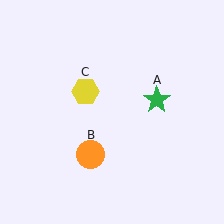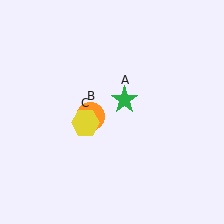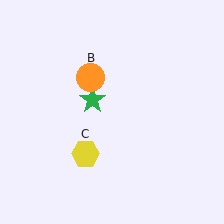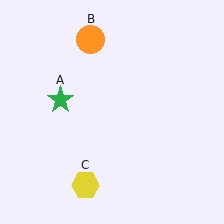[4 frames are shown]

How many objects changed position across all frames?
3 objects changed position: green star (object A), orange circle (object B), yellow hexagon (object C).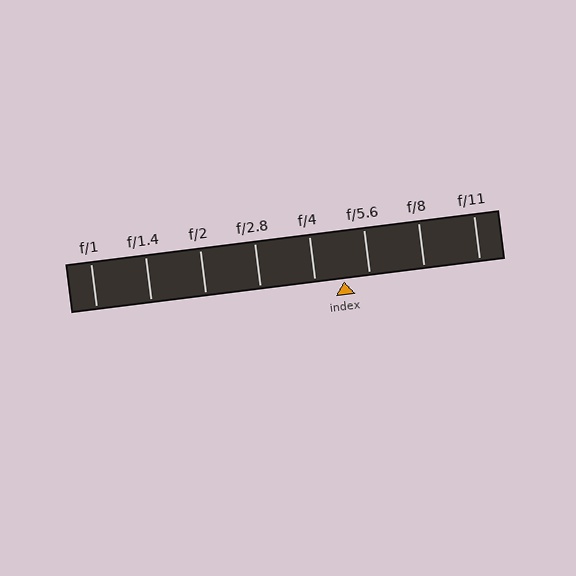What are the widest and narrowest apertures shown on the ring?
The widest aperture shown is f/1 and the narrowest is f/11.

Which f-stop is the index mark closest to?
The index mark is closest to f/5.6.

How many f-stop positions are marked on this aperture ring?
There are 8 f-stop positions marked.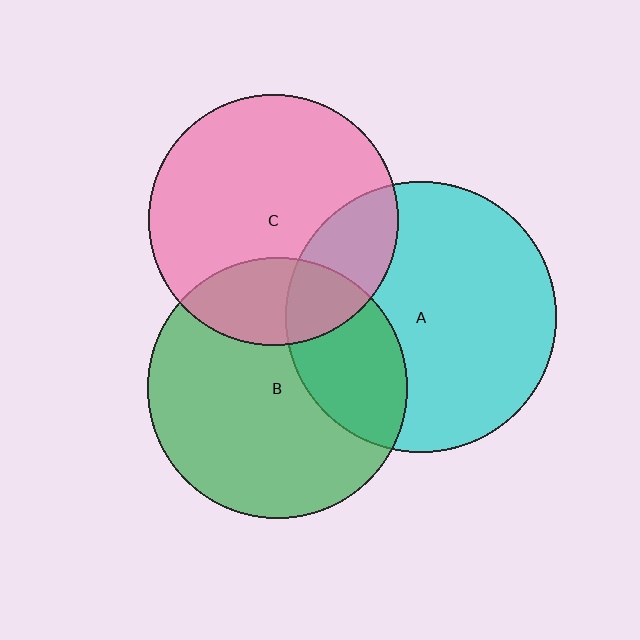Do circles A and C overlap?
Yes.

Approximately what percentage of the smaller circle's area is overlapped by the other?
Approximately 25%.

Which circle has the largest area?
Circle A (cyan).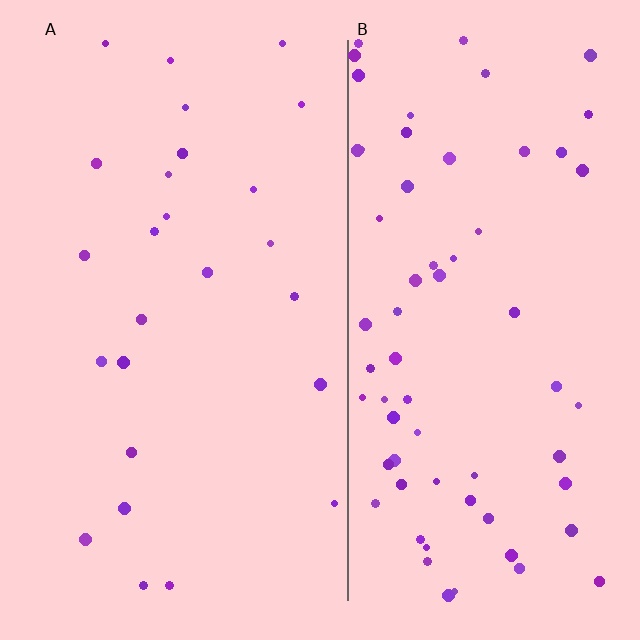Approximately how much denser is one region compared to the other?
Approximately 2.6× — region B over region A.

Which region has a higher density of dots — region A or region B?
B (the right).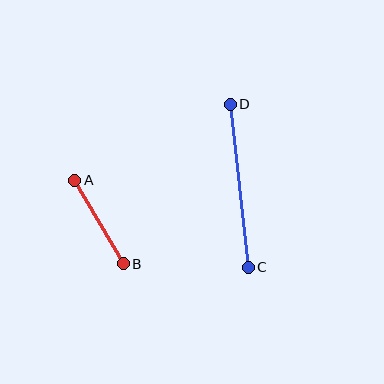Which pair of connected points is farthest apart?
Points C and D are farthest apart.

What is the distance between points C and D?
The distance is approximately 164 pixels.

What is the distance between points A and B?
The distance is approximately 97 pixels.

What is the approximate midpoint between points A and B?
The midpoint is at approximately (99, 222) pixels.